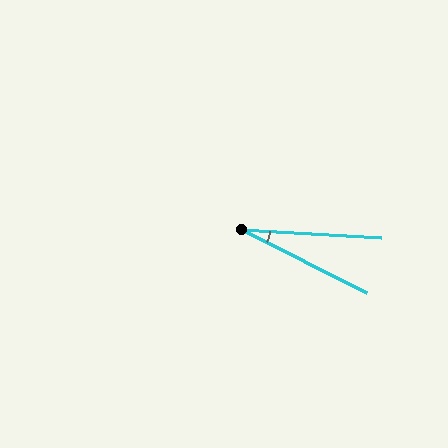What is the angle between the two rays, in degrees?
Approximately 23 degrees.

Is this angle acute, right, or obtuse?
It is acute.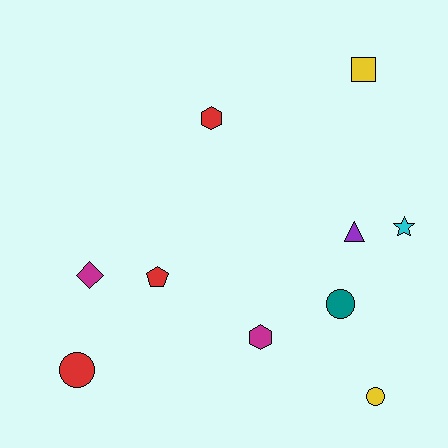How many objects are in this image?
There are 10 objects.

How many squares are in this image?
There is 1 square.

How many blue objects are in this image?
There are no blue objects.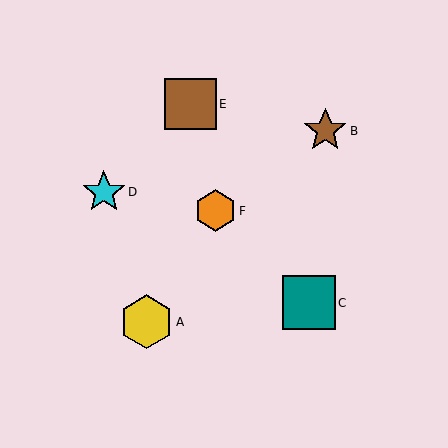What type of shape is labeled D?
Shape D is a cyan star.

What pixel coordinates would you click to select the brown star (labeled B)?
Click at (325, 131) to select the brown star B.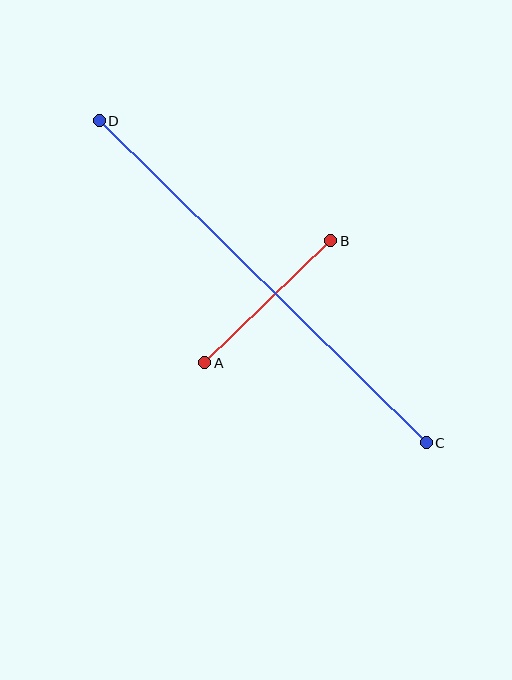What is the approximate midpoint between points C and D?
The midpoint is at approximately (263, 282) pixels.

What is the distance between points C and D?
The distance is approximately 459 pixels.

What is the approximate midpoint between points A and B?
The midpoint is at approximately (268, 302) pixels.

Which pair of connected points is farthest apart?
Points C and D are farthest apart.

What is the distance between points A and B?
The distance is approximately 175 pixels.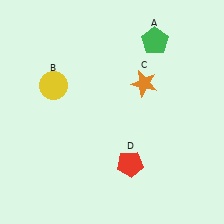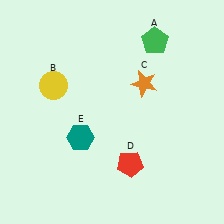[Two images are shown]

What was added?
A teal hexagon (E) was added in Image 2.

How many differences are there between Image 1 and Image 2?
There is 1 difference between the two images.